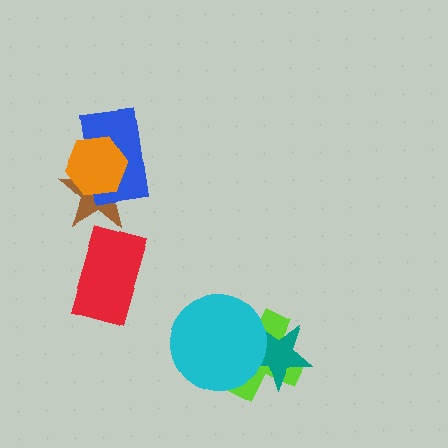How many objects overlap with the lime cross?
2 objects overlap with the lime cross.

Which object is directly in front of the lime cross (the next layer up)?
The teal star is directly in front of the lime cross.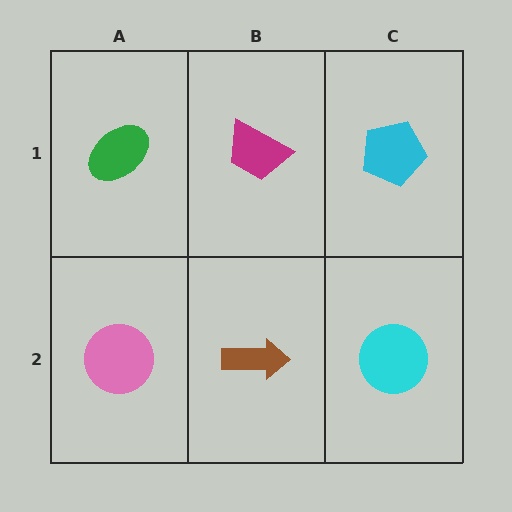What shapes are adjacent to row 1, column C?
A cyan circle (row 2, column C), a magenta trapezoid (row 1, column B).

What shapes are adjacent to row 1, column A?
A pink circle (row 2, column A), a magenta trapezoid (row 1, column B).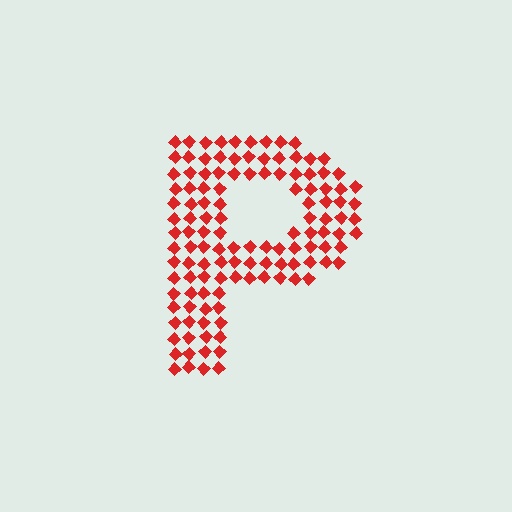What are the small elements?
The small elements are diamonds.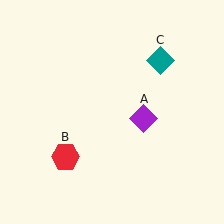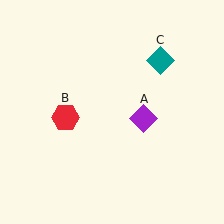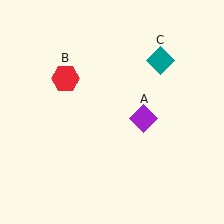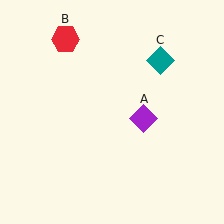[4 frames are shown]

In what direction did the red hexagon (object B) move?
The red hexagon (object B) moved up.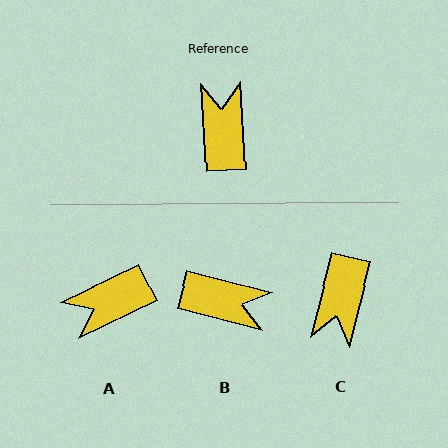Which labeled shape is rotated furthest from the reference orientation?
C, about 162 degrees away.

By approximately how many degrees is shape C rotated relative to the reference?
Approximately 162 degrees counter-clockwise.